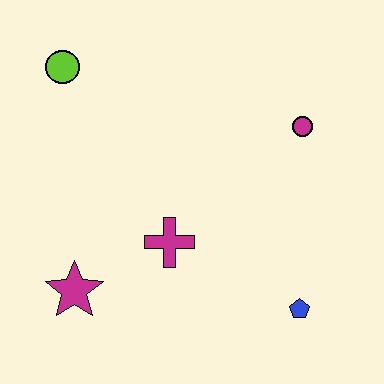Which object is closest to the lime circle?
The magenta cross is closest to the lime circle.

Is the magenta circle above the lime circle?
No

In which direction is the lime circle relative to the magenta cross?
The lime circle is above the magenta cross.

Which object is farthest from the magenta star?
The magenta circle is farthest from the magenta star.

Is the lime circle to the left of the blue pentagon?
Yes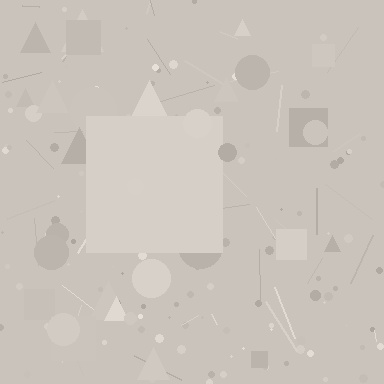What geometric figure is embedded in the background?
A square is embedded in the background.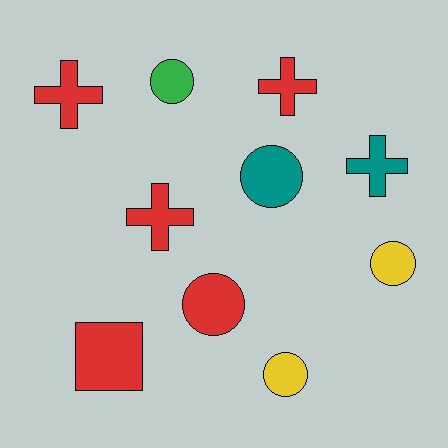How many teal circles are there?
There is 1 teal circle.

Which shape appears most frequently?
Circle, with 5 objects.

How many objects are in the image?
There are 10 objects.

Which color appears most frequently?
Red, with 5 objects.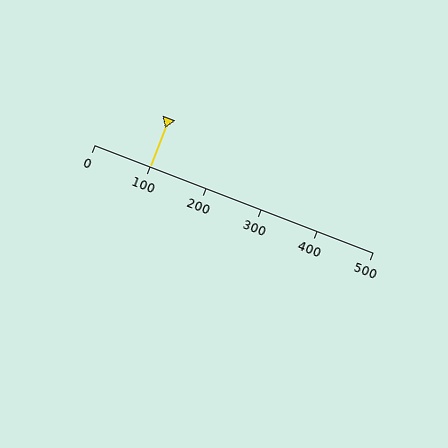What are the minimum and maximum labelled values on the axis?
The axis runs from 0 to 500.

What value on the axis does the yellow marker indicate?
The marker indicates approximately 100.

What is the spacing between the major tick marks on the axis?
The major ticks are spaced 100 apart.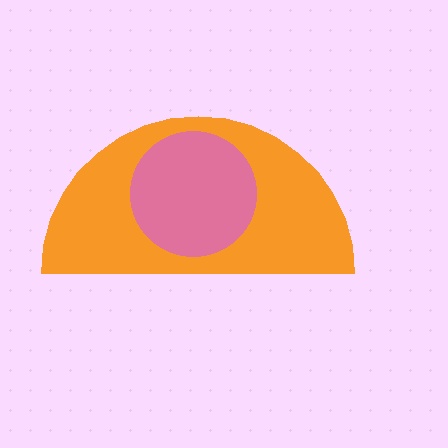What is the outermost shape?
The orange semicircle.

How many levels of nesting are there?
2.